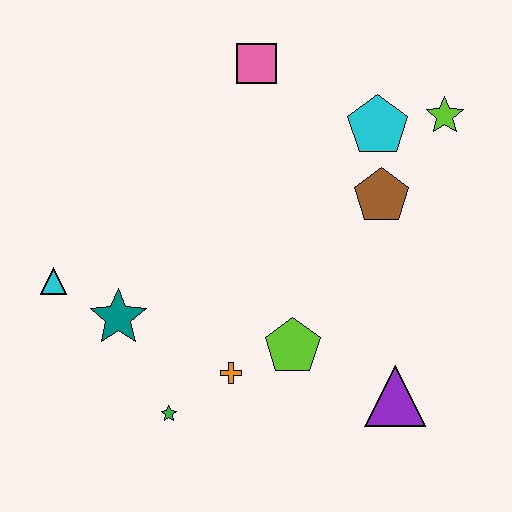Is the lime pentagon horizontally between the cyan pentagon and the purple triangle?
No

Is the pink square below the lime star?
No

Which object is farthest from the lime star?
The cyan triangle is farthest from the lime star.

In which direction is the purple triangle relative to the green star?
The purple triangle is to the right of the green star.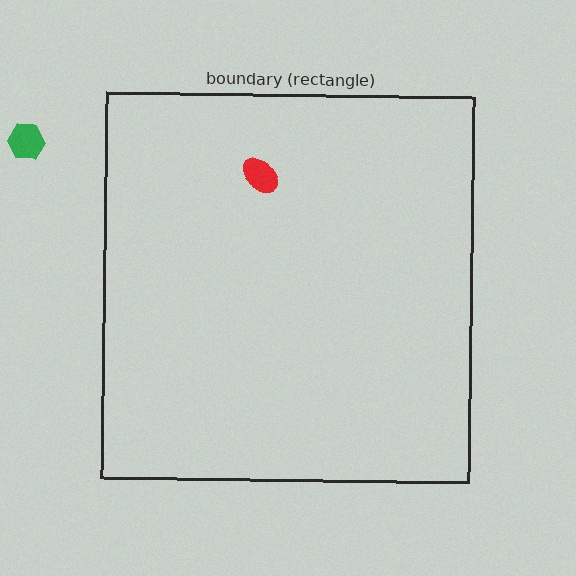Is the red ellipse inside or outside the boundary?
Inside.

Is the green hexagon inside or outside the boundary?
Outside.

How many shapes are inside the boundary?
1 inside, 1 outside.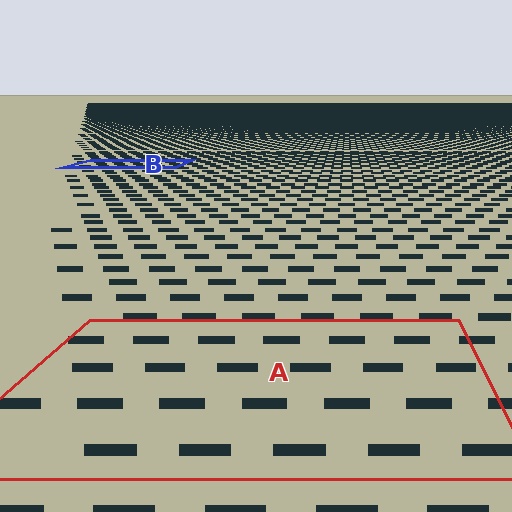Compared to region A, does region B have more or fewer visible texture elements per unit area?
Region B has more texture elements per unit area — they are packed more densely because it is farther away.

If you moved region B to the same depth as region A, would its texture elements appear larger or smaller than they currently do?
They would appear larger. At a closer depth, the same texture elements are projected at a bigger on-screen size.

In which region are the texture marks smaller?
The texture marks are smaller in region B, because it is farther away.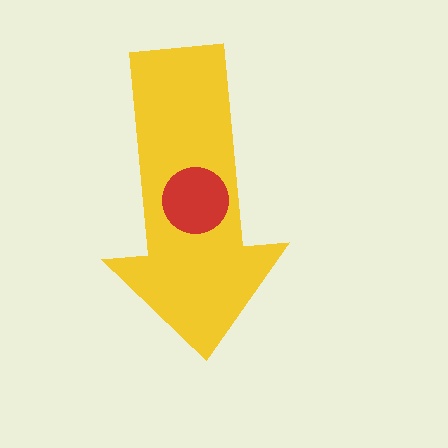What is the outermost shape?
The yellow arrow.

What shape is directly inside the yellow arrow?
The red circle.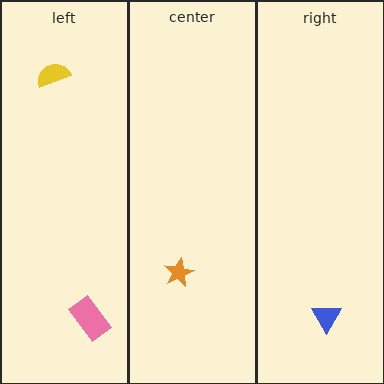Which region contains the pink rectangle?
The left region.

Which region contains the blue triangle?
The right region.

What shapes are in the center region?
The orange star.